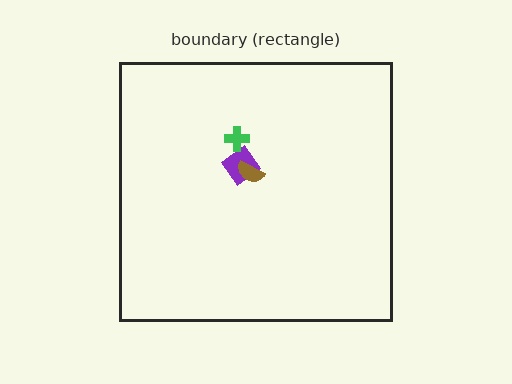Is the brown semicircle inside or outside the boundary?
Inside.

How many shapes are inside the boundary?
3 inside, 0 outside.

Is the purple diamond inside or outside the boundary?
Inside.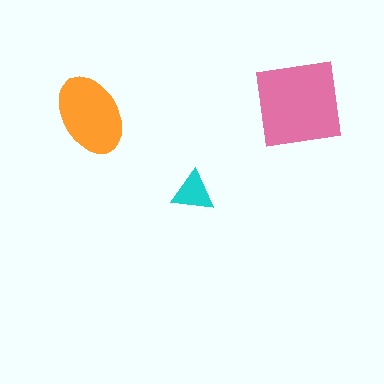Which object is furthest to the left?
The orange ellipse is leftmost.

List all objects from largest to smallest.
The pink square, the orange ellipse, the cyan triangle.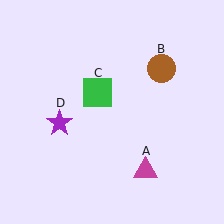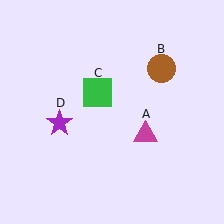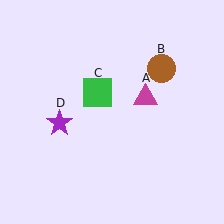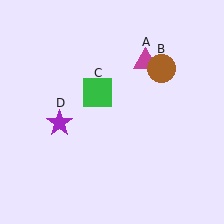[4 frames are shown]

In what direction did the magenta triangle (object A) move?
The magenta triangle (object A) moved up.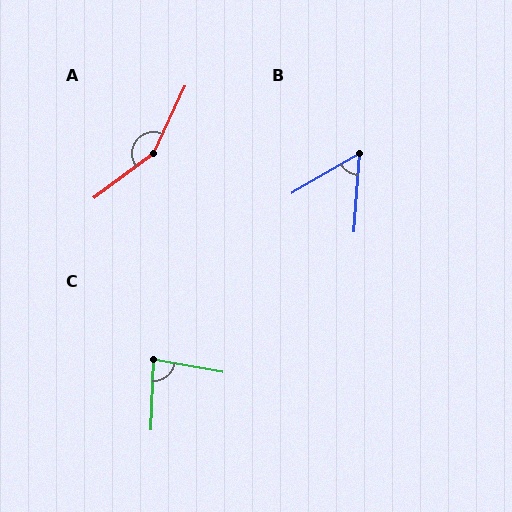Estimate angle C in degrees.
Approximately 82 degrees.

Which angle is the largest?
A, at approximately 152 degrees.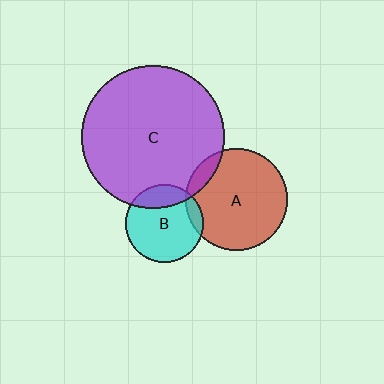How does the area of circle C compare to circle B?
Approximately 3.4 times.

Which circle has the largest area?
Circle C (purple).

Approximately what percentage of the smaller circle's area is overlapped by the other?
Approximately 20%.